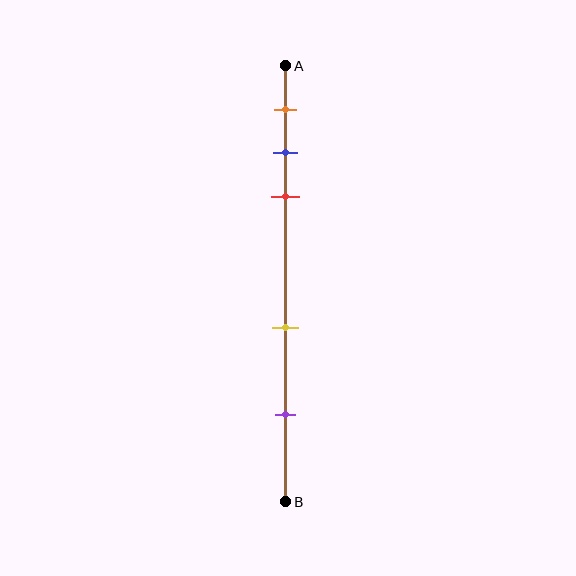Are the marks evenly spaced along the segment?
No, the marks are not evenly spaced.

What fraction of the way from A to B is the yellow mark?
The yellow mark is approximately 60% (0.6) of the way from A to B.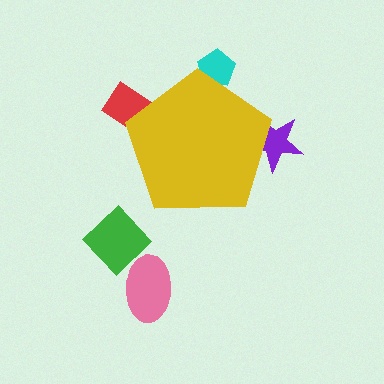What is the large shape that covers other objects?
A yellow pentagon.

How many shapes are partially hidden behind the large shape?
3 shapes are partially hidden.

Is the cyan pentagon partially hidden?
Yes, the cyan pentagon is partially hidden behind the yellow pentagon.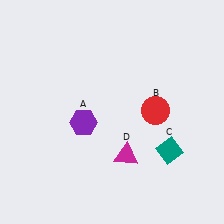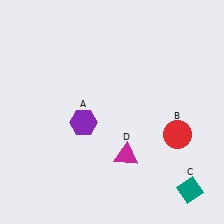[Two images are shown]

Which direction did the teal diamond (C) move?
The teal diamond (C) moved down.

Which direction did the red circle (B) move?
The red circle (B) moved down.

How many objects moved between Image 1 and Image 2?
2 objects moved between the two images.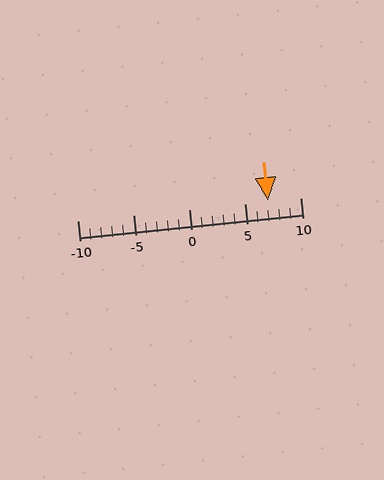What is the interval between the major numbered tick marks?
The major tick marks are spaced 5 units apart.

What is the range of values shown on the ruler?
The ruler shows values from -10 to 10.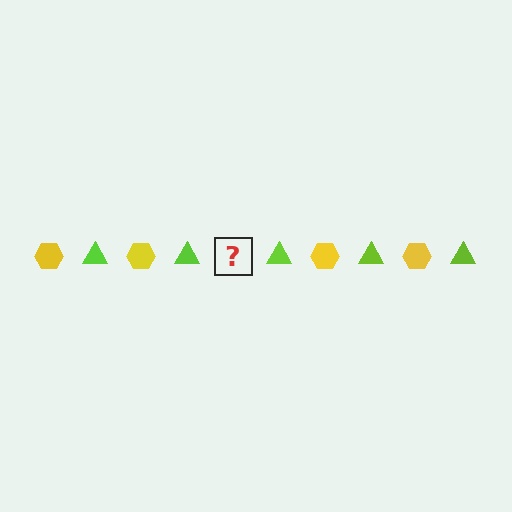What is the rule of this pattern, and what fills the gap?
The rule is that the pattern alternates between yellow hexagon and lime triangle. The gap should be filled with a yellow hexagon.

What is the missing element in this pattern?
The missing element is a yellow hexagon.